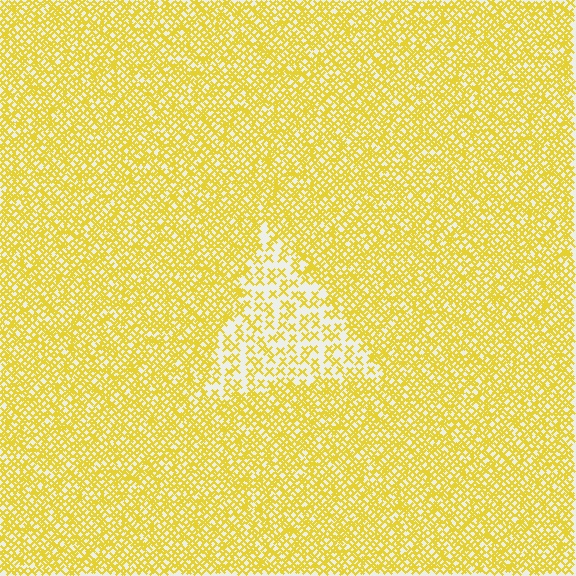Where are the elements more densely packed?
The elements are more densely packed outside the triangle boundary.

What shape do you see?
I see a triangle.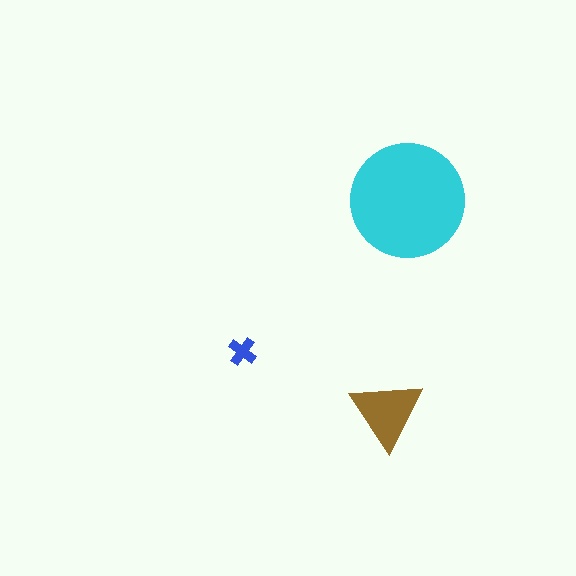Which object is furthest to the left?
The blue cross is leftmost.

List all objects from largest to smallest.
The cyan circle, the brown triangle, the blue cross.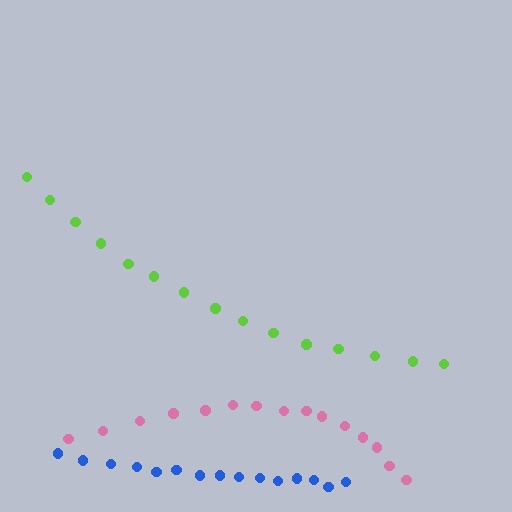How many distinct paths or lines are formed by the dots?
There are 3 distinct paths.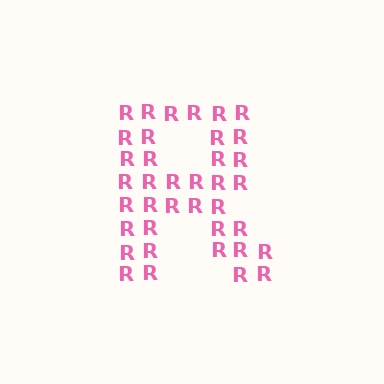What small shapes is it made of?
It is made of small letter R's.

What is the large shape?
The large shape is the letter R.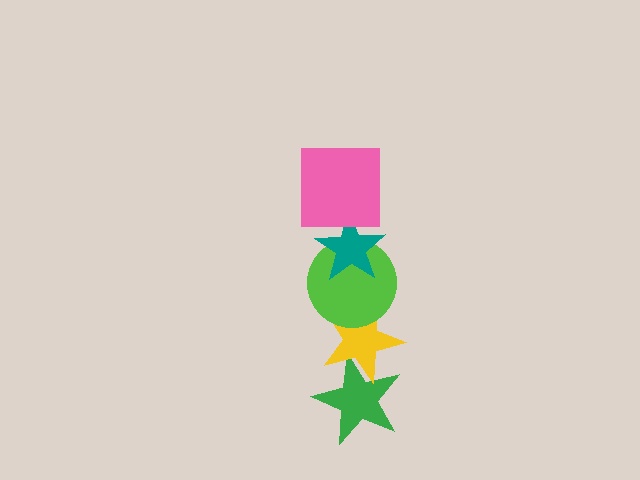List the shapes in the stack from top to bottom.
From top to bottom: the pink square, the teal star, the lime circle, the yellow star, the green star.